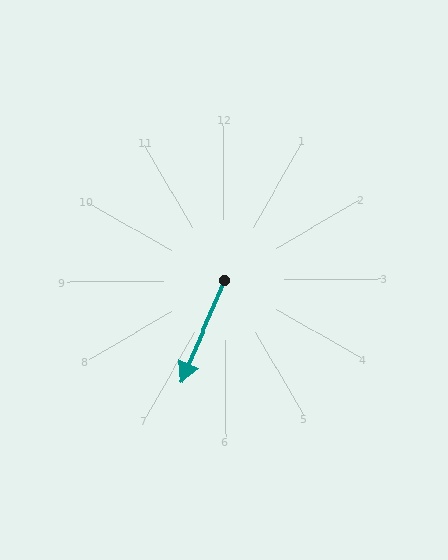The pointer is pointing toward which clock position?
Roughly 7 o'clock.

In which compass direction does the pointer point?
Southwest.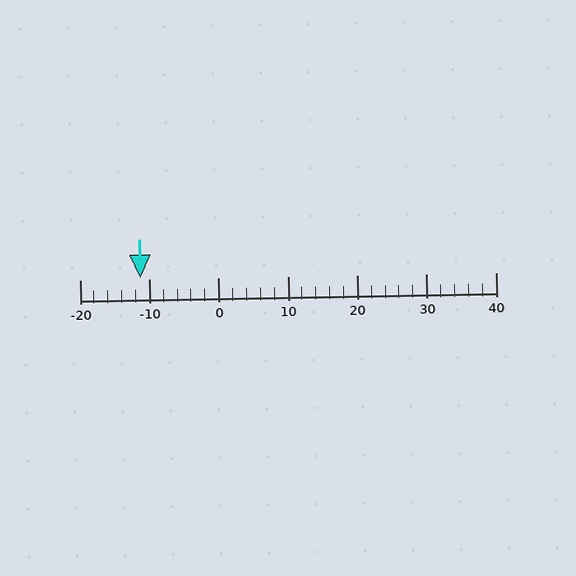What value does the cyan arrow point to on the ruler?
The cyan arrow points to approximately -11.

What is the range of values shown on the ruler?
The ruler shows values from -20 to 40.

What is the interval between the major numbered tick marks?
The major tick marks are spaced 10 units apart.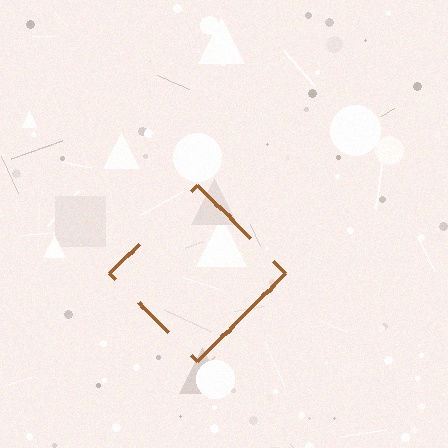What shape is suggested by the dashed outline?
The dashed outline suggests a diamond.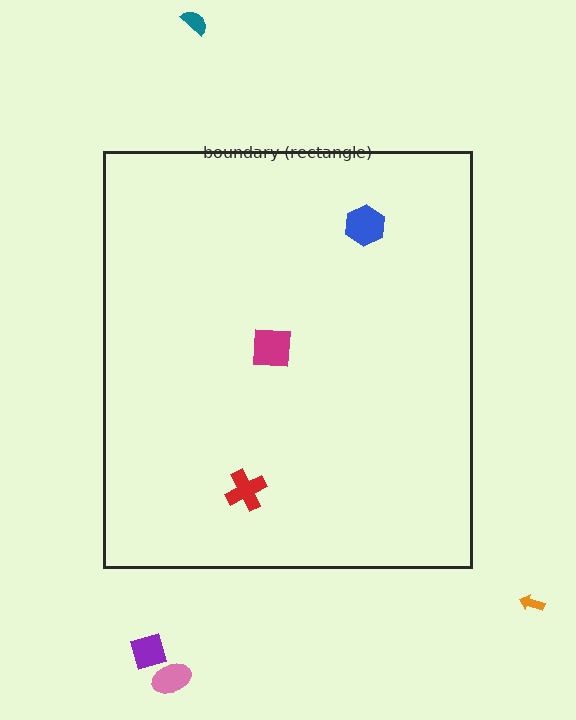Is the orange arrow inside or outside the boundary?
Outside.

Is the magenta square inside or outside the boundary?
Inside.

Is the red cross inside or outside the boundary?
Inside.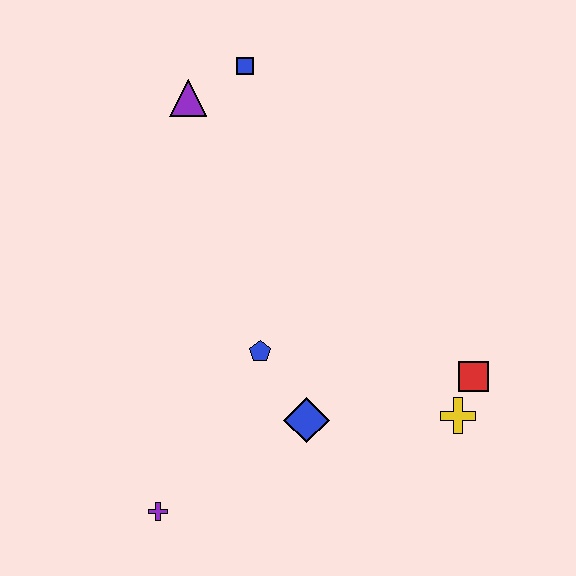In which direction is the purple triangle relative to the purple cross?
The purple triangle is above the purple cross.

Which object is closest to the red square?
The yellow cross is closest to the red square.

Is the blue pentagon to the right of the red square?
No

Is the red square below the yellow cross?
No